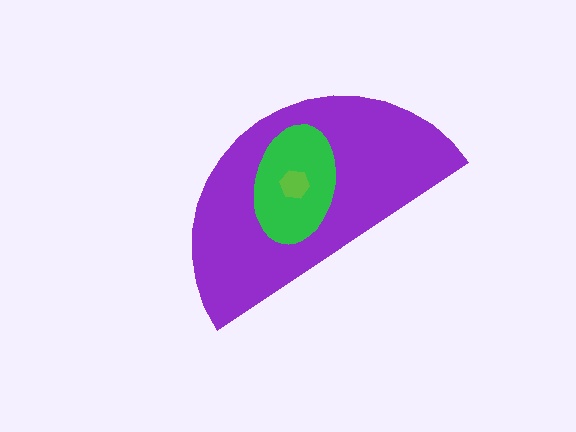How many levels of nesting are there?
3.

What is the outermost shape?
The purple semicircle.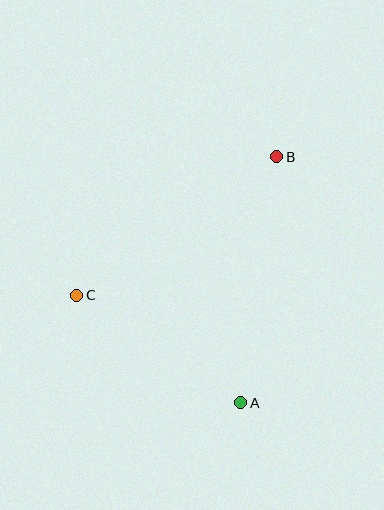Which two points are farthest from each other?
Points A and B are farthest from each other.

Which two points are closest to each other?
Points A and C are closest to each other.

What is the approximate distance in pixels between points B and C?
The distance between B and C is approximately 243 pixels.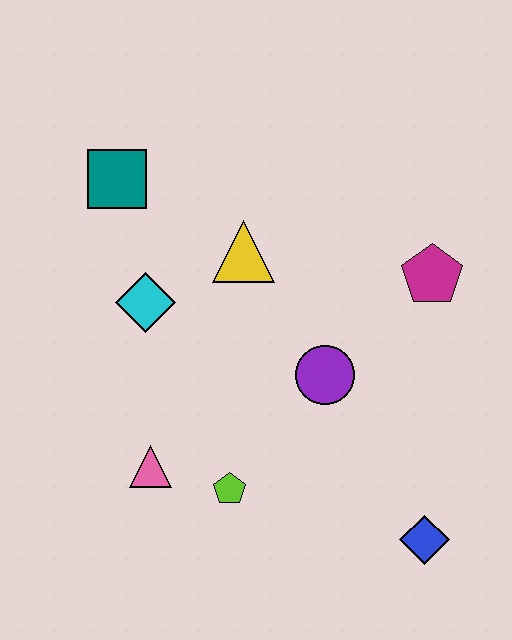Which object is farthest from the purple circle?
The teal square is farthest from the purple circle.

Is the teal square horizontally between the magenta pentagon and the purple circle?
No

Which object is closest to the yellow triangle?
The cyan diamond is closest to the yellow triangle.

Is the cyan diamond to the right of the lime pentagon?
No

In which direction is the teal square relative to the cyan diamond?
The teal square is above the cyan diamond.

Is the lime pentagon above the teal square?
No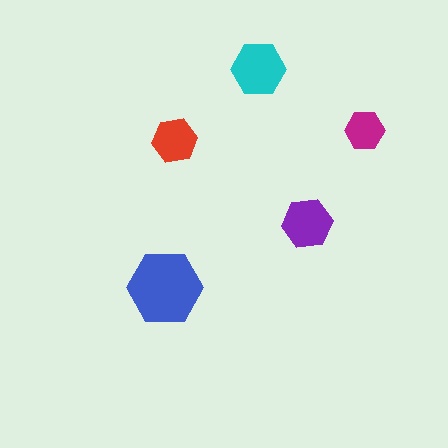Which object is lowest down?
The blue hexagon is bottommost.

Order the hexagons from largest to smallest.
the blue one, the cyan one, the purple one, the red one, the magenta one.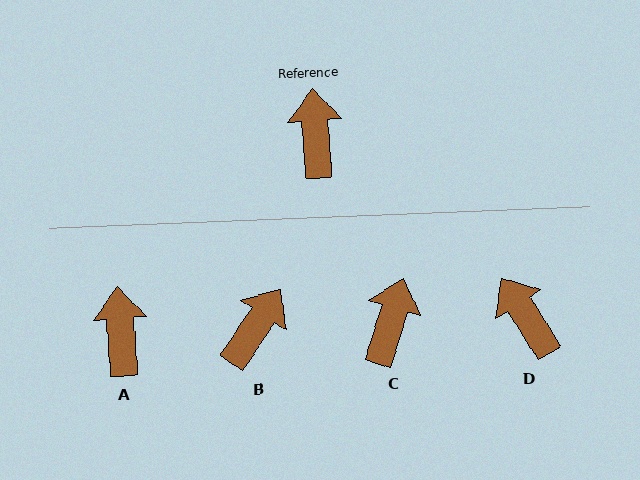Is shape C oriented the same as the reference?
No, it is off by about 21 degrees.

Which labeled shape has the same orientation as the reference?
A.